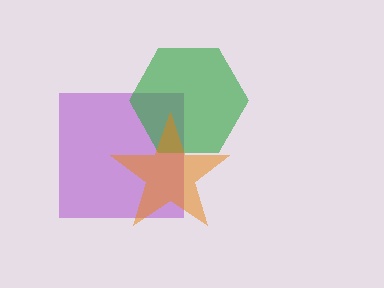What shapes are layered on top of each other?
The layered shapes are: a purple square, a green hexagon, an orange star.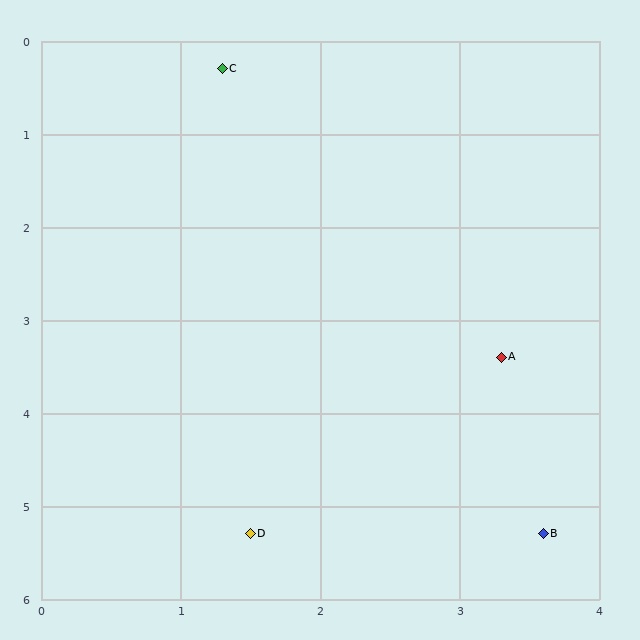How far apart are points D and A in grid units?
Points D and A are about 2.6 grid units apart.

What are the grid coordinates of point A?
Point A is at approximately (3.3, 3.4).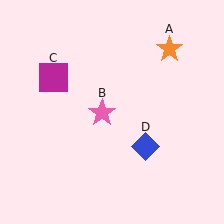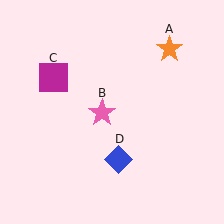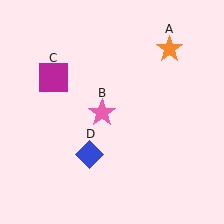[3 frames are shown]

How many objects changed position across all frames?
1 object changed position: blue diamond (object D).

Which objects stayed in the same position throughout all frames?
Orange star (object A) and pink star (object B) and magenta square (object C) remained stationary.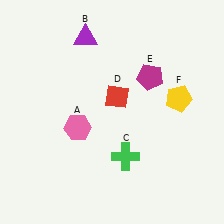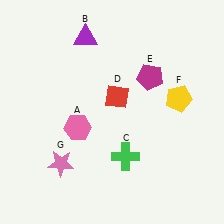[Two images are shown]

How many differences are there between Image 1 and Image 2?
There is 1 difference between the two images.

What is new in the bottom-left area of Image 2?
A pink star (G) was added in the bottom-left area of Image 2.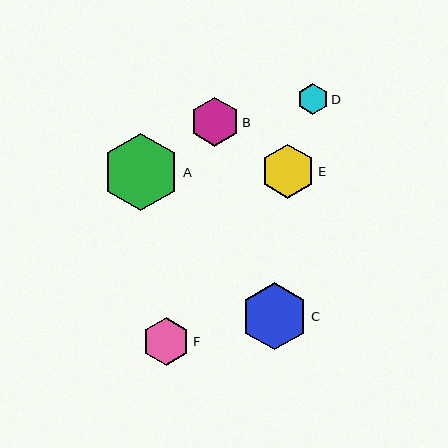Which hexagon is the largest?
Hexagon A is the largest with a size of approximately 78 pixels.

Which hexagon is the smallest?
Hexagon D is the smallest with a size of approximately 31 pixels.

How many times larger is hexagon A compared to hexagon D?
Hexagon A is approximately 2.5 times the size of hexagon D.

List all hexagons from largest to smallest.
From largest to smallest: A, C, E, B, F, D.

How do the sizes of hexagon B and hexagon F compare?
Hexagon B and hexagon F are approximately the same size.